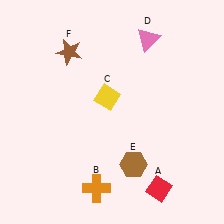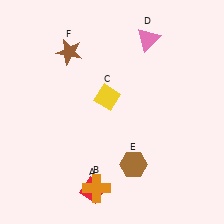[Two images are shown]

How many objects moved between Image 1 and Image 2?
1 object moved between the two images.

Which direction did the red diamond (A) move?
The red diamond (A) moved left.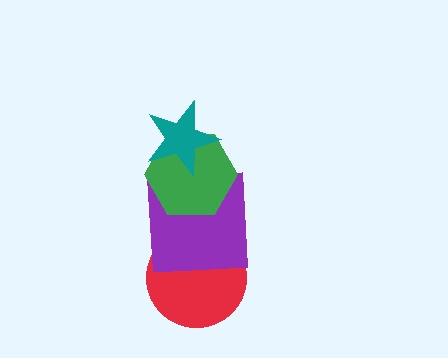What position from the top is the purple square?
The purple square is 3rd from the top.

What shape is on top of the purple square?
The green hexagon is on top of the purple square.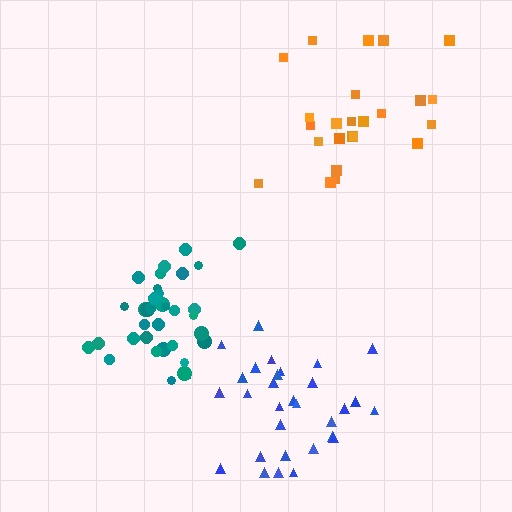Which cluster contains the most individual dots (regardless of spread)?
Teal (34).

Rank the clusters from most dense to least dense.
teal, blue, orange.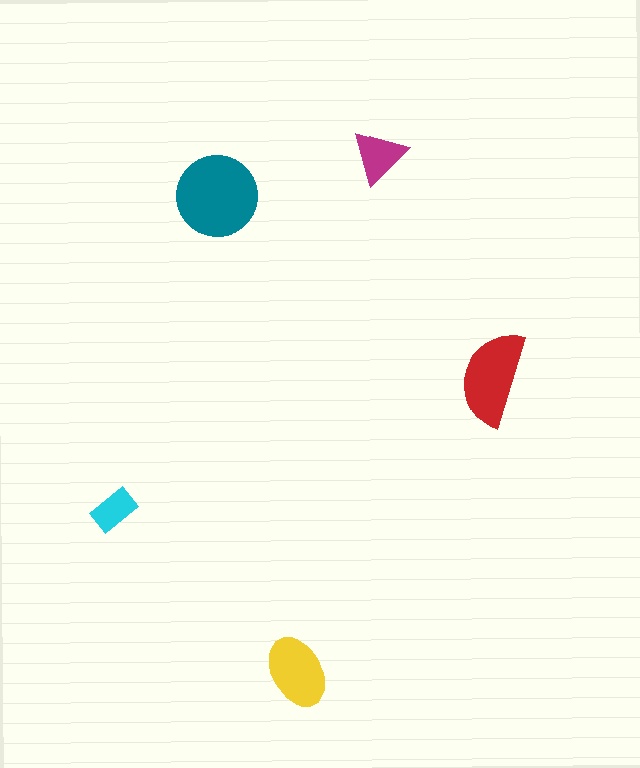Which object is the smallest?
The cyan rectangle.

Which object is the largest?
The teal circle.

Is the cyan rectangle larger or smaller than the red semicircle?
Smaller.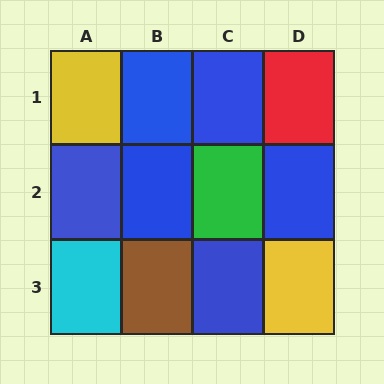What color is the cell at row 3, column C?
Blue.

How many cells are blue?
6 cells are blue.